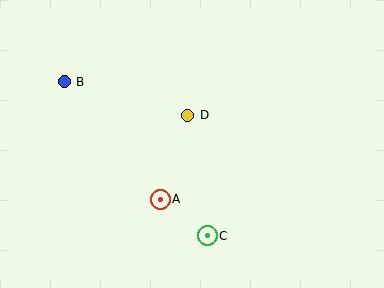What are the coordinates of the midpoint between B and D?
The midpoint between B and D is at (126, 99).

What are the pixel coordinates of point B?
Point B is at (64, 82).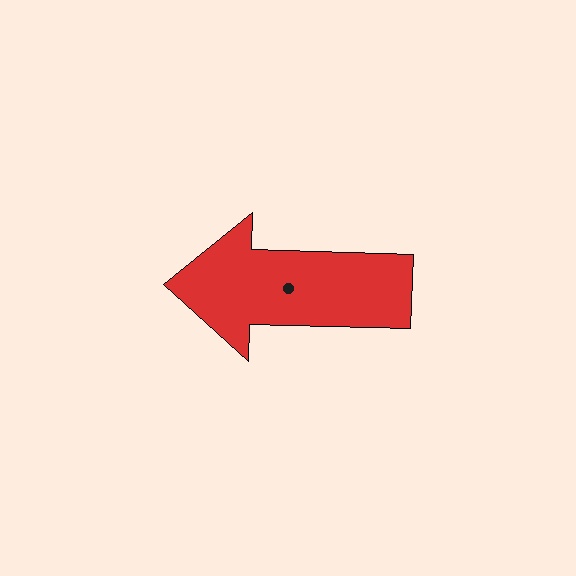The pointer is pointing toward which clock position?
Roughly 9 o'clock.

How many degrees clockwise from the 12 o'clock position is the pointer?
Approximately 272 degrees.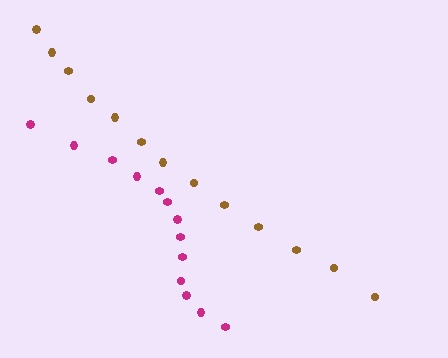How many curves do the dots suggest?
There are 2 distinct paths.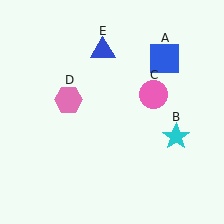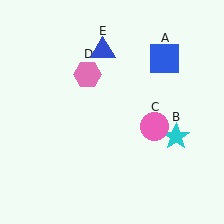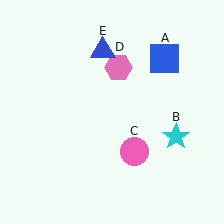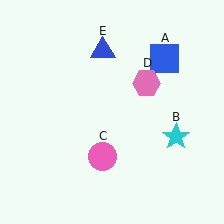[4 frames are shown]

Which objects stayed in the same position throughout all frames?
Blue square (object A) and cyan star (object B) and blue triangle (object E) remained stationary.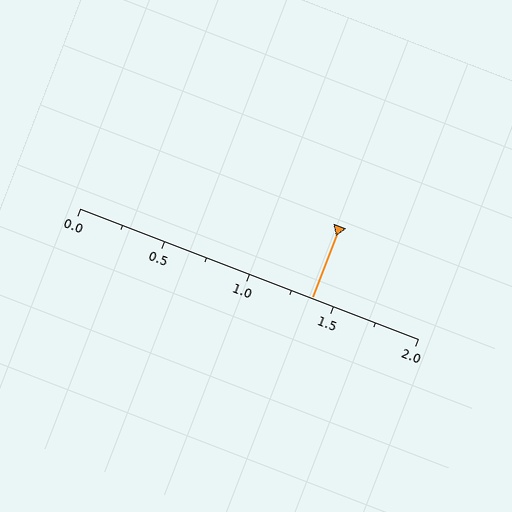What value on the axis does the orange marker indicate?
The marker indicates approximately 1.38.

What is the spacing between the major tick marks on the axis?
The major ticks are spaced 0.5 apart.